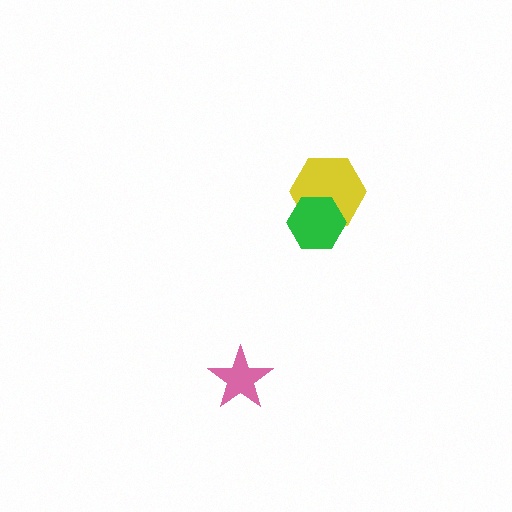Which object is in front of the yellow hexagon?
The green hexagon is in front of the yellow hexagon.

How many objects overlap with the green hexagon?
1 object overlaps with the green hexagon.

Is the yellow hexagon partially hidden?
Yes, it is partially covered by another shape.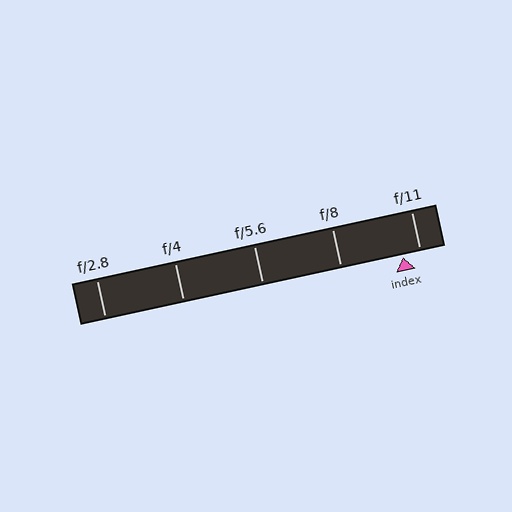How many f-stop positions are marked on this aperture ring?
There are 5 f-stop positions marked.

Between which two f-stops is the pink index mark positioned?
The index mark is between f/8 and f/11.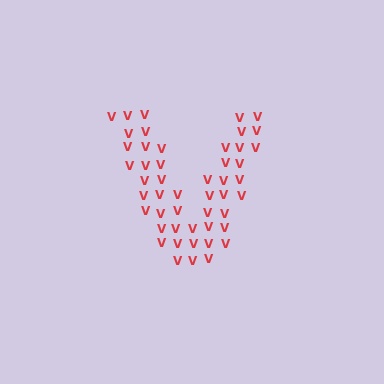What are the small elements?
The small elements are letter V's.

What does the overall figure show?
The overall figure shows the letter V.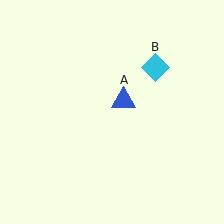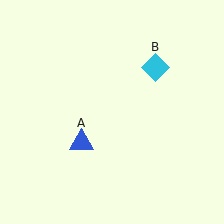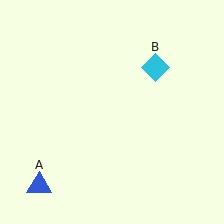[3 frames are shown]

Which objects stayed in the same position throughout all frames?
Cyan diamond (object B) remained stationary.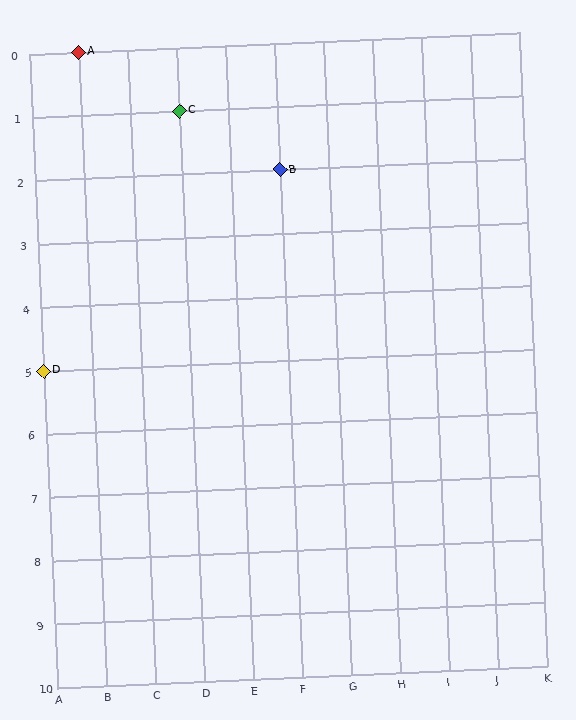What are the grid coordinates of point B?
Point B is at grid coordinates (F, 2).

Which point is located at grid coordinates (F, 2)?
Point B is at (F, 2).